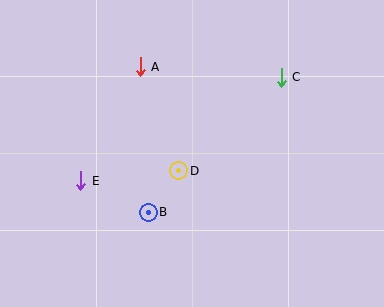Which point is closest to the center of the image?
Point D at (179, 171) is closest to the center.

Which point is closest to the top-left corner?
Point A is closest to the top-left corner.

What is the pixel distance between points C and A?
The distance between C and A is 142 pixels.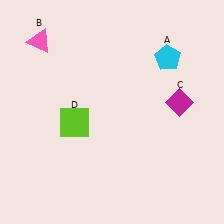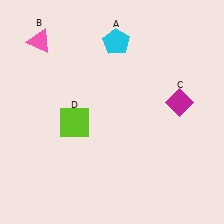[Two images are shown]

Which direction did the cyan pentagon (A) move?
The cyan pentagon (A) moved left.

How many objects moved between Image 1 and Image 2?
1 object moved between the two images.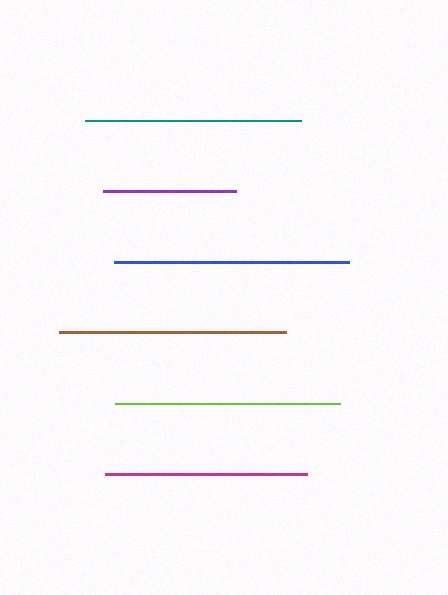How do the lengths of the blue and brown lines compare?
The blue and brown lines are approximately the same length.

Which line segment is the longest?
The blue line is the longest at approximately 235 pixels.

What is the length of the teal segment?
The teal segment is approximately 216 pixels long.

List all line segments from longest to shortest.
From longest to shortest: blue, brown, lime, teal, magenta, purple.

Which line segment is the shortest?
The purple line is the shortest at approximately 133 pixels.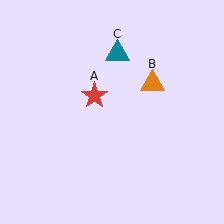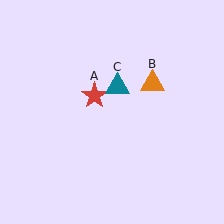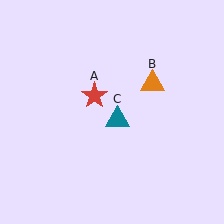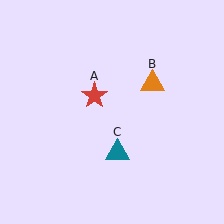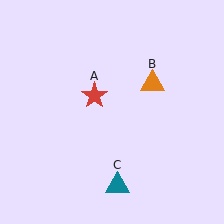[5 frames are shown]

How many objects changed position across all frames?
1 object changed position: teal triangle (object C).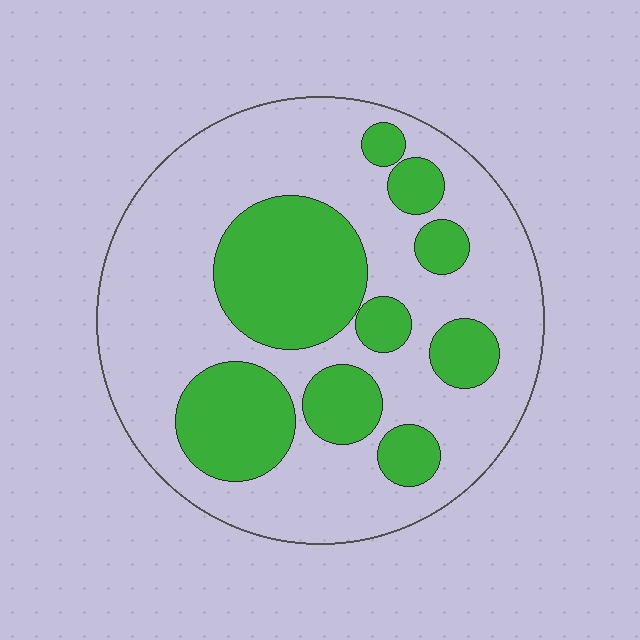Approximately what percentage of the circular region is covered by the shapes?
Approximately 35%.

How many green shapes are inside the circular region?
9.